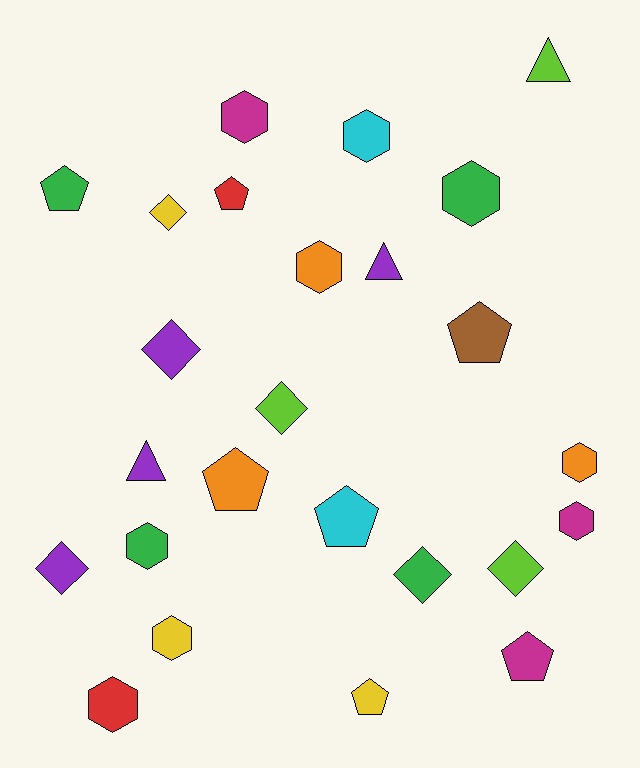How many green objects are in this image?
There are 4 green objects.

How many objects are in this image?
There are 25 objects.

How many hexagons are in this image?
There are 9 hexagons.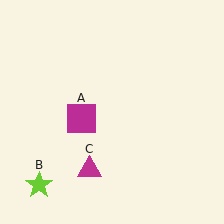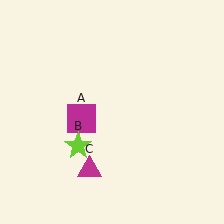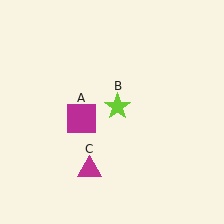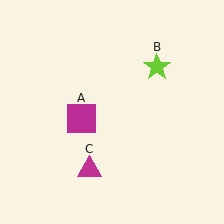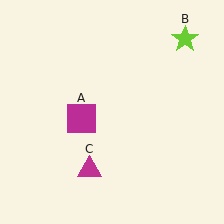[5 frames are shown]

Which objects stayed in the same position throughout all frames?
Magenta square (object A) and magenta triangle (object C) remained stationary.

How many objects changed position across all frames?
1 object changed position: lime star (object B).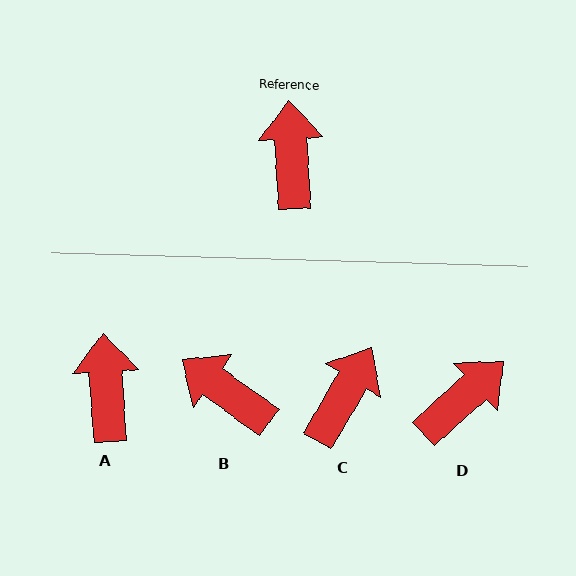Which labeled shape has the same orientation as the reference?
A.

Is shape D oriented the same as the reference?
No, it is off by about 51 degrees.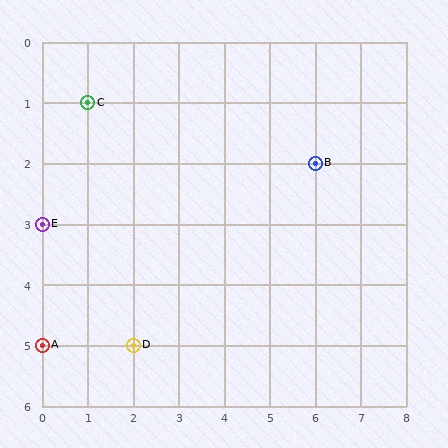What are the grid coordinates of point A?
Point A is at grid coordinates (0, 5).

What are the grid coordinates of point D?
Point D is at grid coordinates (2, 5).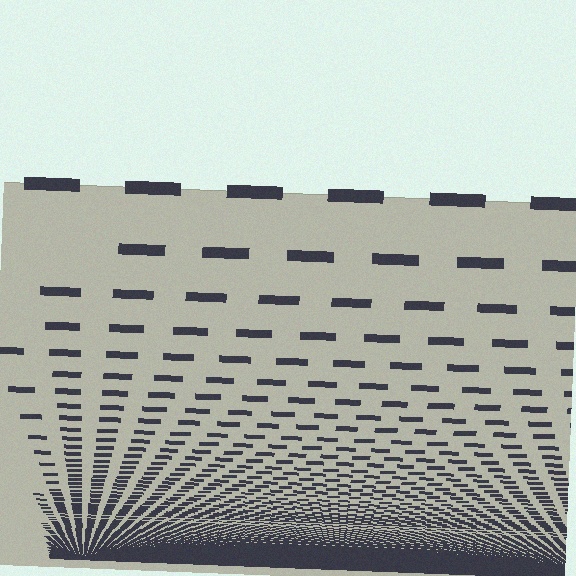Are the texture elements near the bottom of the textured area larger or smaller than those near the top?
Smaller. The gradient is inverted — elements near the bottom are smaller and denser.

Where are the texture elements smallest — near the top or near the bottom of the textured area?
Near the bottom.